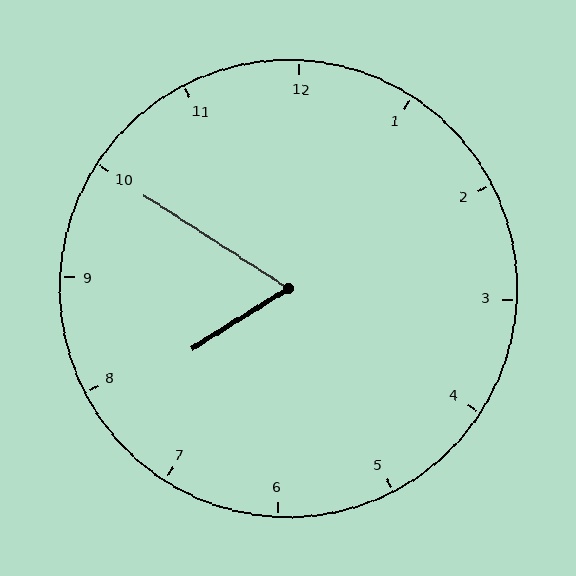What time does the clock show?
7:50.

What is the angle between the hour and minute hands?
Approximately 65 degrees.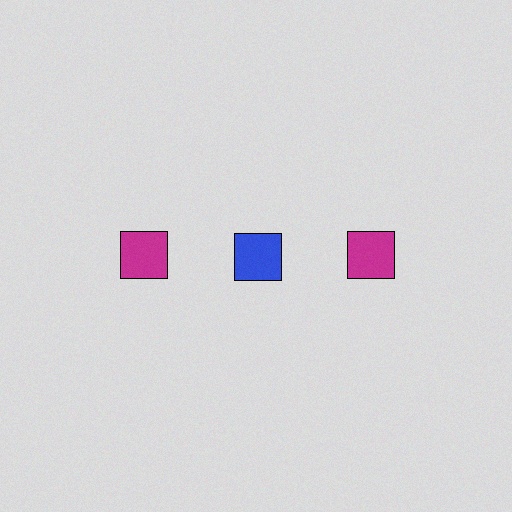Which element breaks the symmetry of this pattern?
The blue square in the top row, second from left column breaks the symmetry. All other shapes are magenta squares.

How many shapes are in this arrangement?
There are 3 shapes arranged in a grid pattern.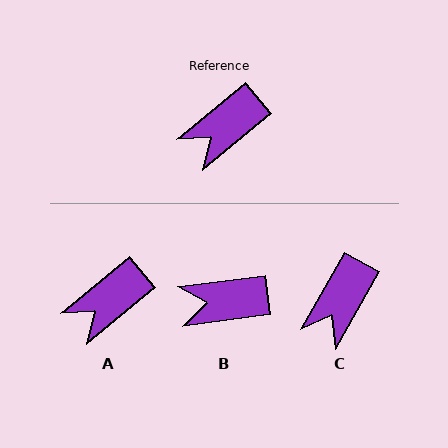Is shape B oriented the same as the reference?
No, it is off by about 32 degrees.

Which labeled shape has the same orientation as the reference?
A.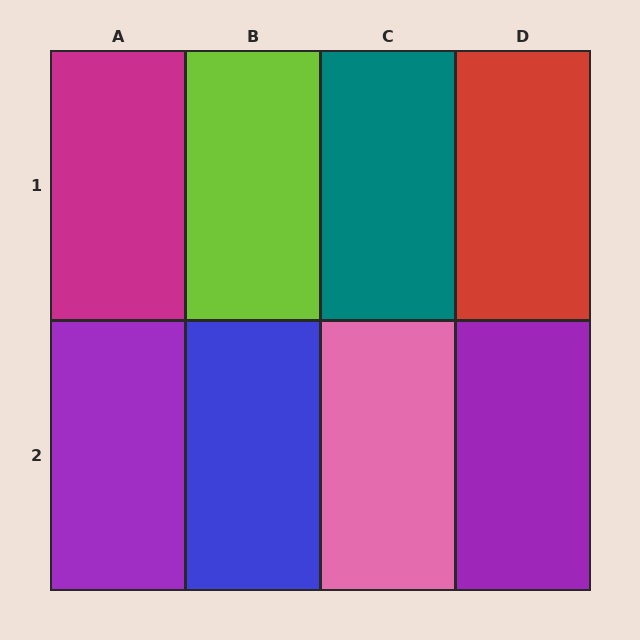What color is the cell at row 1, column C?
Teal.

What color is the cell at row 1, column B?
Lime.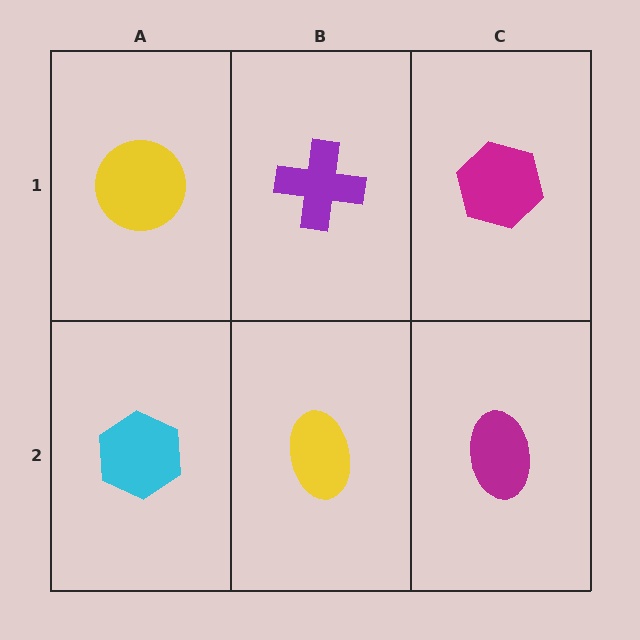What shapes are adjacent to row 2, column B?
A purple cross (row 1, column B), a cyan hexagon (row 2, column A), a magenta ellipse (row 2, column C).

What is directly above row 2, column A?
A yellow circle.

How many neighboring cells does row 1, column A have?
2.